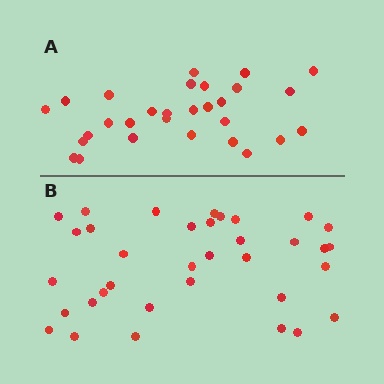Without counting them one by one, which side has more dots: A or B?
Region B (the bottom region) has more dots.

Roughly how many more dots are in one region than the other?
Region B has about 6 more dots than region A.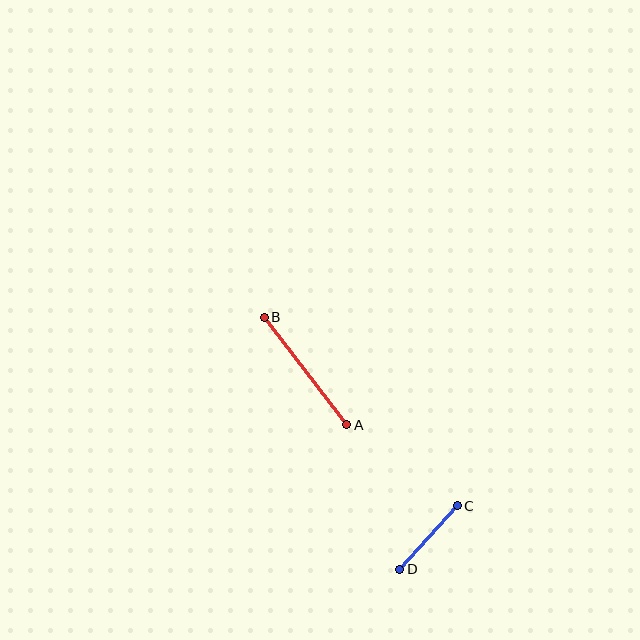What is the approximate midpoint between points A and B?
The midpoint is at approximately (305, 371) pixels.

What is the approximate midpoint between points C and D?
The midpoint is at approximately (428, 537) pixels.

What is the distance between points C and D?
The distance is approximately 85 pixels.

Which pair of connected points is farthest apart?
Points A and B are farthest apart.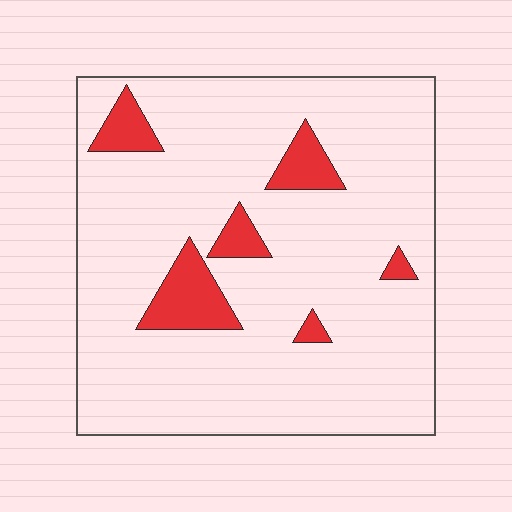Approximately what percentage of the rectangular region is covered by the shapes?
Approximately 10%.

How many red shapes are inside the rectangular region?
6.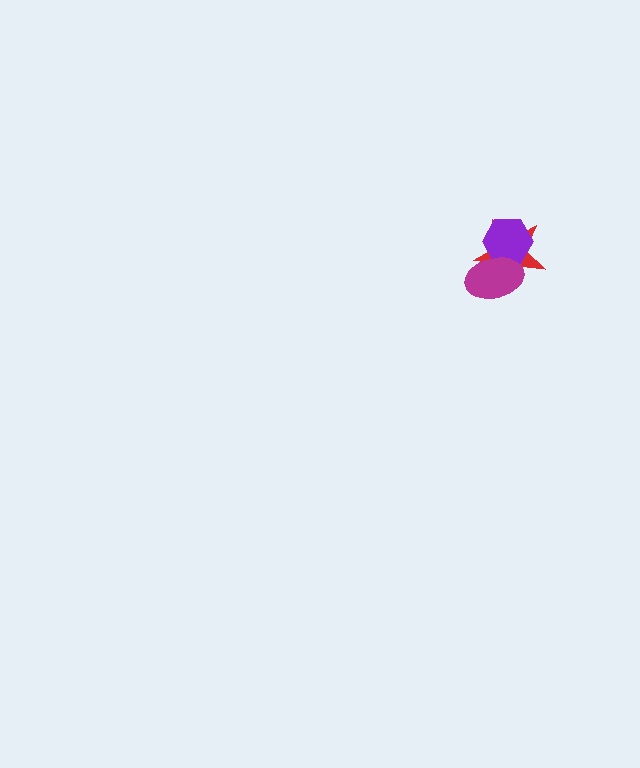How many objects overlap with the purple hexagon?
2 objects overlap with the purple hexagon.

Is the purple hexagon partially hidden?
Yes, it is partially covered by another shape.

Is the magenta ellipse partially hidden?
No, no other shape covers it.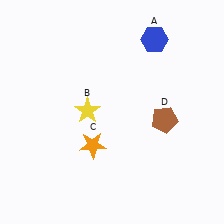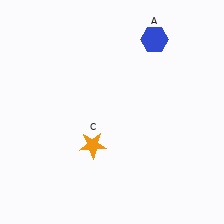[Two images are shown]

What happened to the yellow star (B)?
The yellow star (B) was removed in Image 2. It was in the top-left area of Image 1.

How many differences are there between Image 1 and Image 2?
There are 2 differences between the two images.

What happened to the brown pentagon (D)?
The brown pentagon (D) was removed in Image 2. It was in the bottom-right area of Image 1.